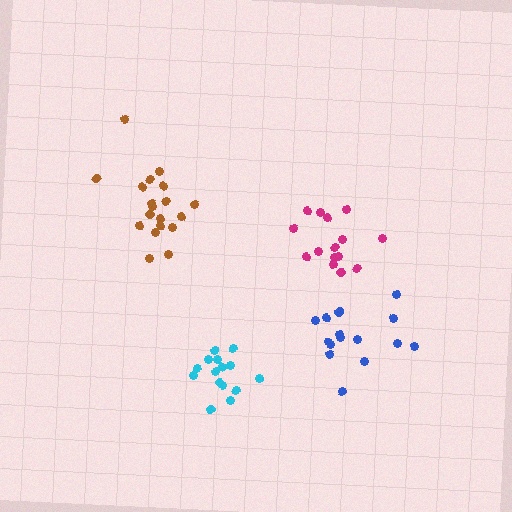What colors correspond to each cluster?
The clusters are colored: blue, brown, magenta, cyan.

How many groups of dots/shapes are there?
There are 4 groups.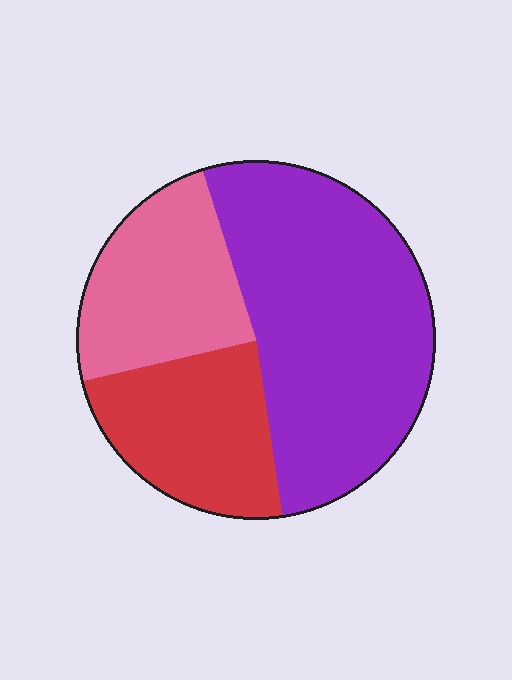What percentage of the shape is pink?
Pink takes up about one quarter (1/4) of the shape.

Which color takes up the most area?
Purple, at roughly 50%.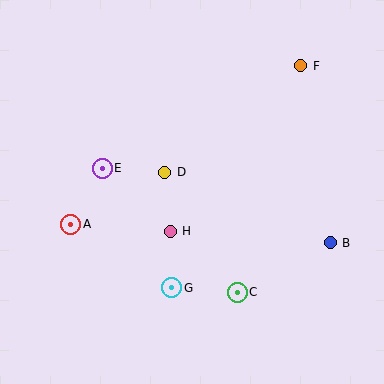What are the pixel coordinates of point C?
Point C is at (237, 292).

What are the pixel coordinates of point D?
Point D is at (165, 172).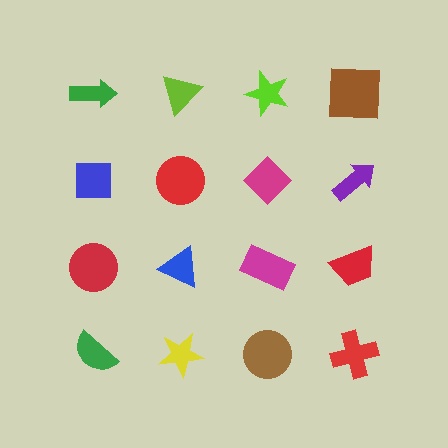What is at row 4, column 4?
A red cross.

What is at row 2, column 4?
A purple arrow.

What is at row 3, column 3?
A magenta rectangle.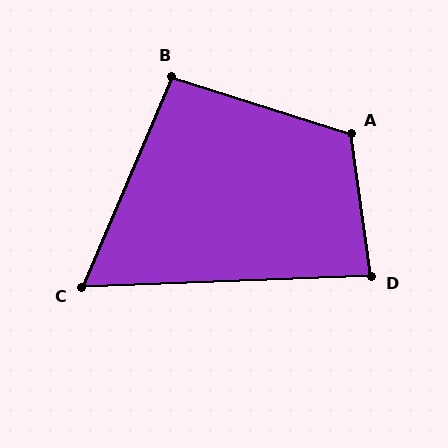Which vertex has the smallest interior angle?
C, at approximately 65 degrees.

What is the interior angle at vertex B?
Approximately 96 degrees (obtuse).